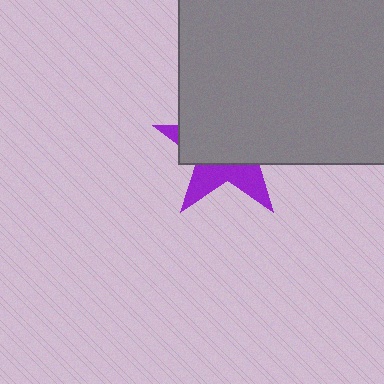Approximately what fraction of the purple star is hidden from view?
Roughly 66% of the purple star is hidden behind the gray rectangle.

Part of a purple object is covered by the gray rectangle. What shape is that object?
It is a star.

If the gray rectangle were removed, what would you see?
You would see the complete purple star.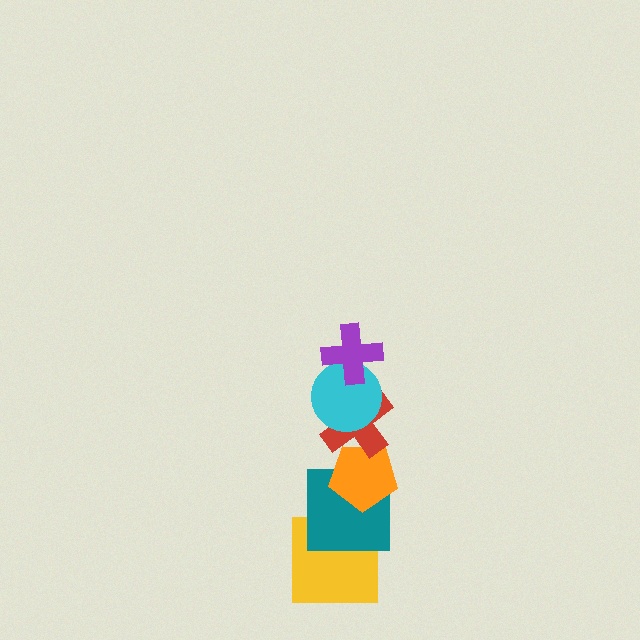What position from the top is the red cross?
The red cross is 3rd from the top.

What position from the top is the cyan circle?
The cyan circle is 2nd from the top.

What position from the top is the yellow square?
The yellow square is 6th from the top.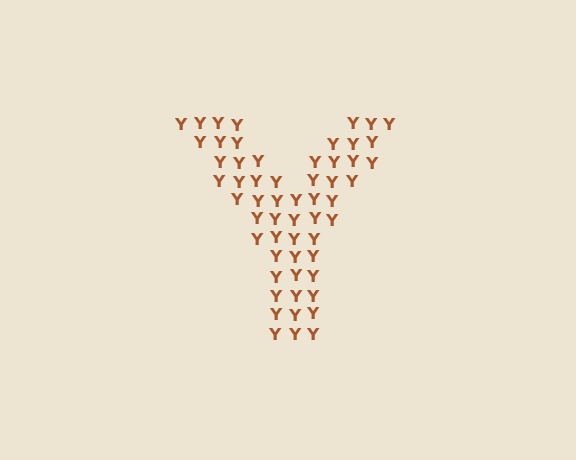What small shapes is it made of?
It is made of small letter Y's.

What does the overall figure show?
The overall figure shows the letter Y.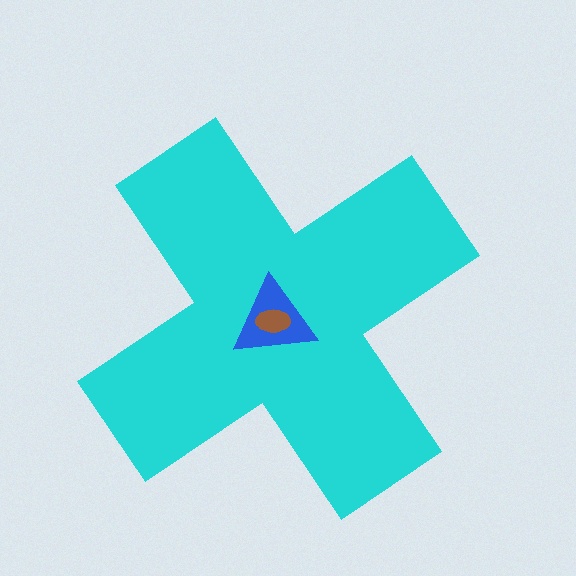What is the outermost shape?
The cyan cross.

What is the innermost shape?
The brown ellipse.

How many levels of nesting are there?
3.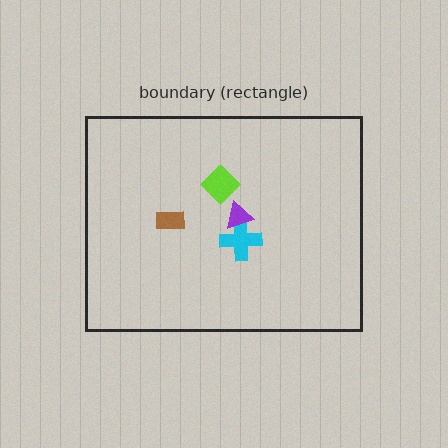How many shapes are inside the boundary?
4 inside, 0 outside.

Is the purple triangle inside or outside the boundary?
Inside.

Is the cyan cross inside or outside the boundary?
Inside.